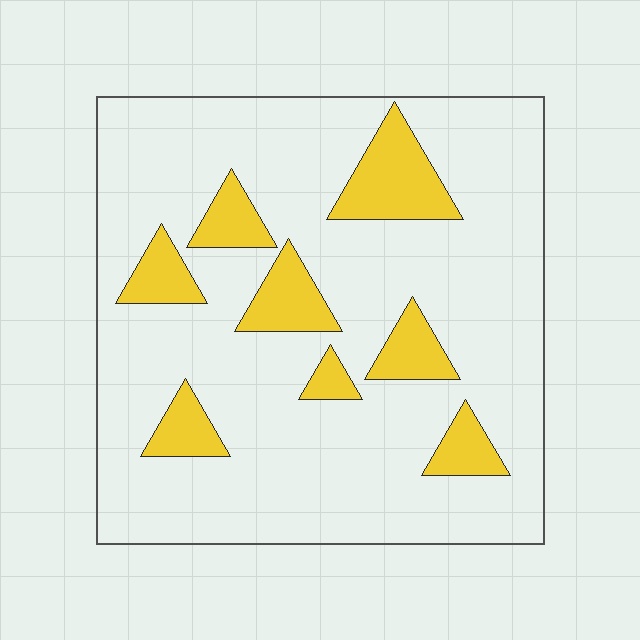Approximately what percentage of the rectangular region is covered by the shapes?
Approximately 15%.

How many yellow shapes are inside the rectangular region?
8.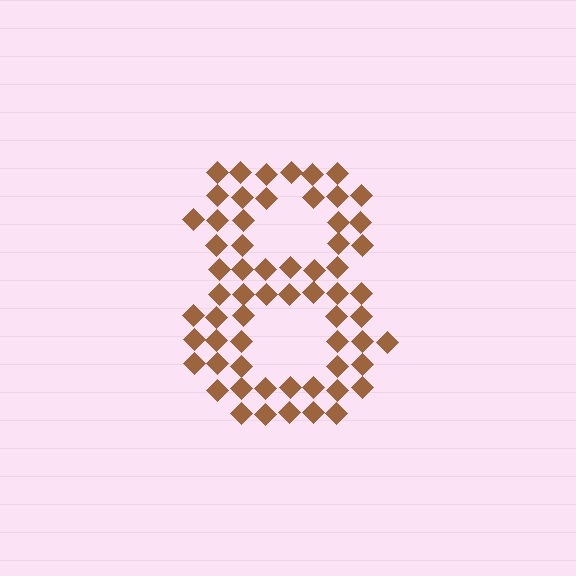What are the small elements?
The small elements are diamonds.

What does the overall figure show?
The overall figure shows the digit 8.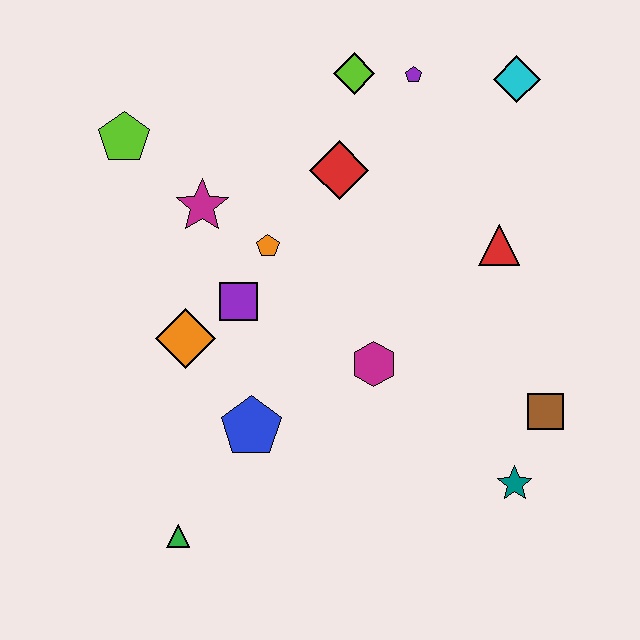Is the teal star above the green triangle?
Yes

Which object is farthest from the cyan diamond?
The green triangle is farthest from the cyan diamond.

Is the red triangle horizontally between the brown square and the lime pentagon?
Yes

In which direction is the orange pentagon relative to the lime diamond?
The orange pentagon is below the lime diamond.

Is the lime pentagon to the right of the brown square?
No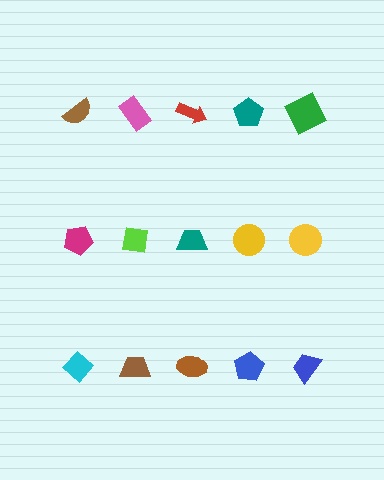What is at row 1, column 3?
A red arrow.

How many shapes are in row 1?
5 shapes.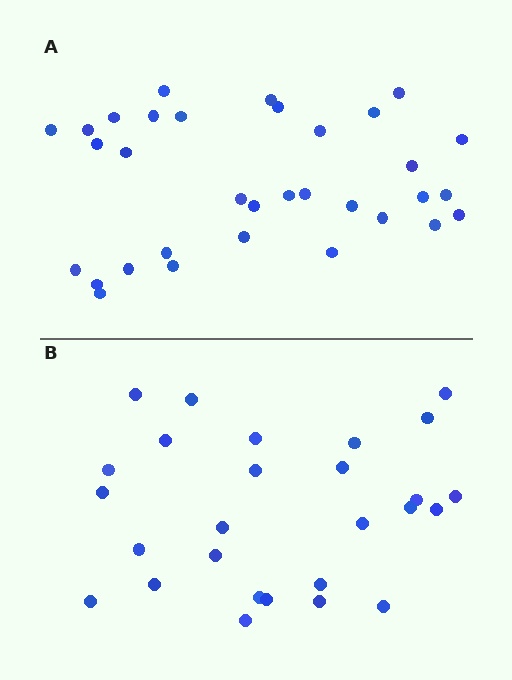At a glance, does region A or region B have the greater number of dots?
Region A (the top region) has more dots.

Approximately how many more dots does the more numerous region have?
Region A has about 6 more dots than region B.